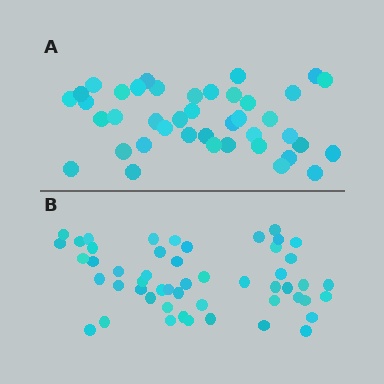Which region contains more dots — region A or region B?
Region B (the bottom region) has more dots.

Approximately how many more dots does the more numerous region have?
Region B has roughly 10 or so more dots than region A.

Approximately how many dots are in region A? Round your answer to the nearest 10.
About 40 dots. (The exact count is 41, which rounds to 40.)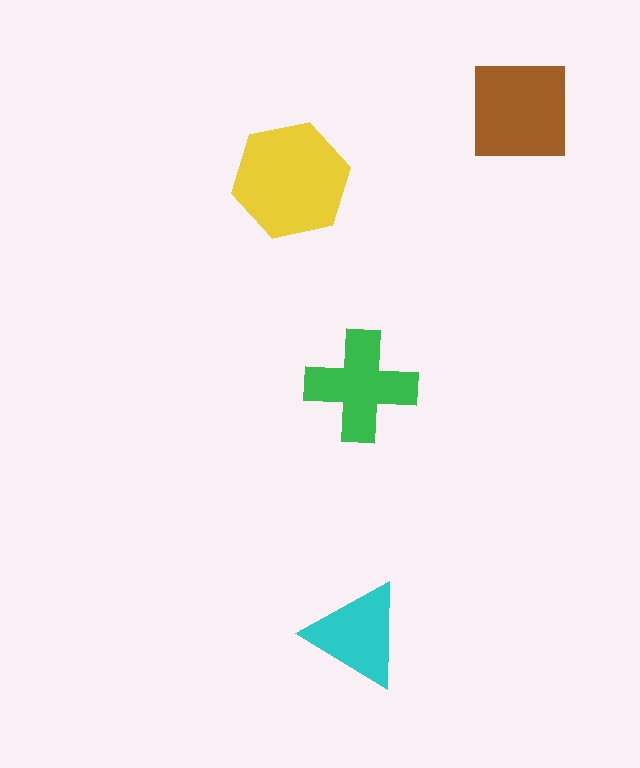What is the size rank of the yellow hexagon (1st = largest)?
1st.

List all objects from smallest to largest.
The cyan triangle, the green cross, the brown square, the yellow hexagon.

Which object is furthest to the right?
The brown square is rightmost.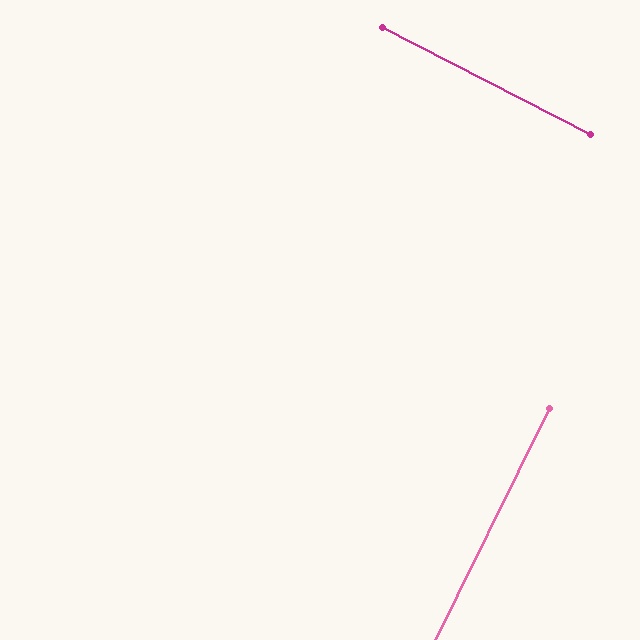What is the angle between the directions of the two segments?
Approximately 89 degrees.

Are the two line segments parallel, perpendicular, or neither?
Perpendicular — they meet at approximately 89°.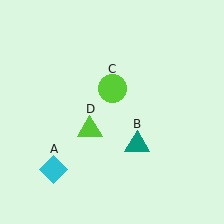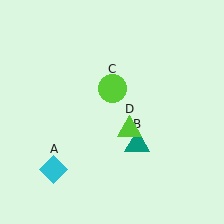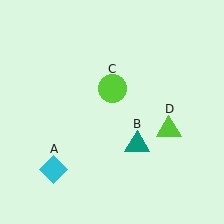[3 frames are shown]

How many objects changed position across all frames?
1 object changed position: lime triangle (object D).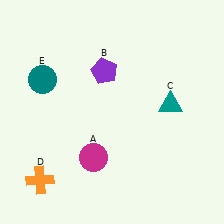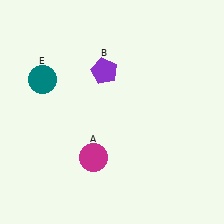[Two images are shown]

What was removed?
The orange cross (D), the teal triangle (C) were removed in Image 2.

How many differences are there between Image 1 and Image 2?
There are 2 differences between the two images.